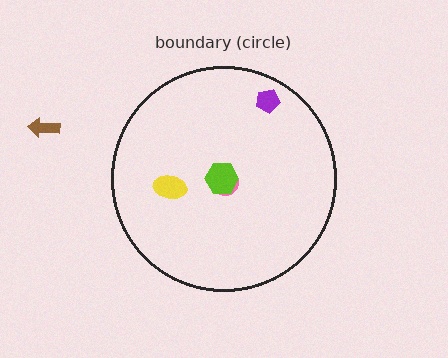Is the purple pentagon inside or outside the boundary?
Inside.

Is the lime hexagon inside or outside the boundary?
Inside.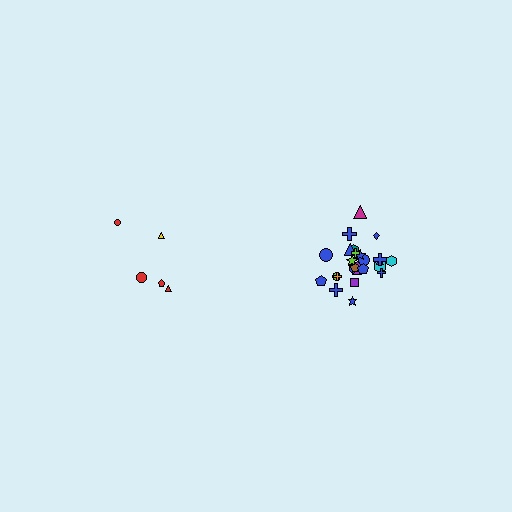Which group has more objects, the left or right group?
The right group.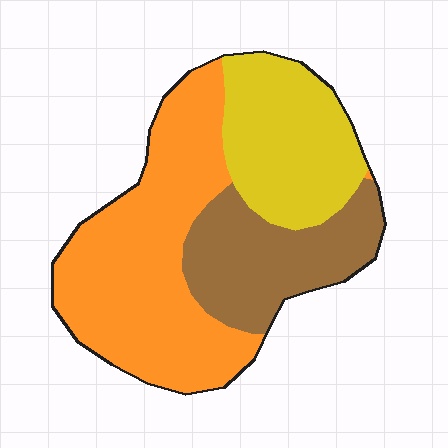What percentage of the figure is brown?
Brown covers about 25% of the figure.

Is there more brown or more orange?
Orange.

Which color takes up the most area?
Orange, at roughly 50%.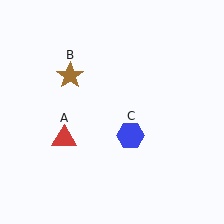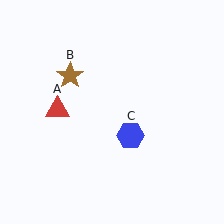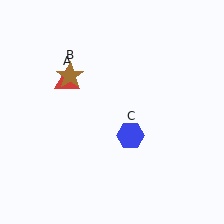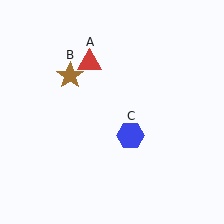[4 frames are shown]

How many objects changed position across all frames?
1 object changed position: red triangle (object A).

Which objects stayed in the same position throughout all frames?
Brown star (object B) and blue hexagon (object C) remained stationary.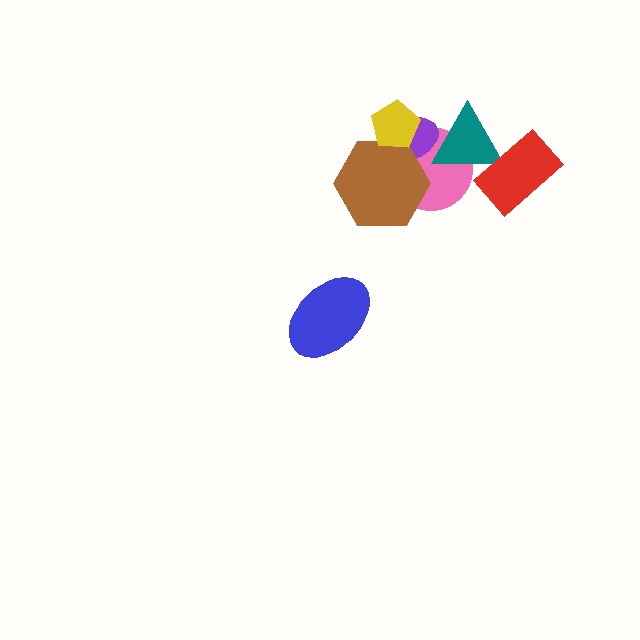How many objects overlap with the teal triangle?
3 objects overlap with the teal triangle.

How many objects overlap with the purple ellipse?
4 objects overlap with the purple ellipse.